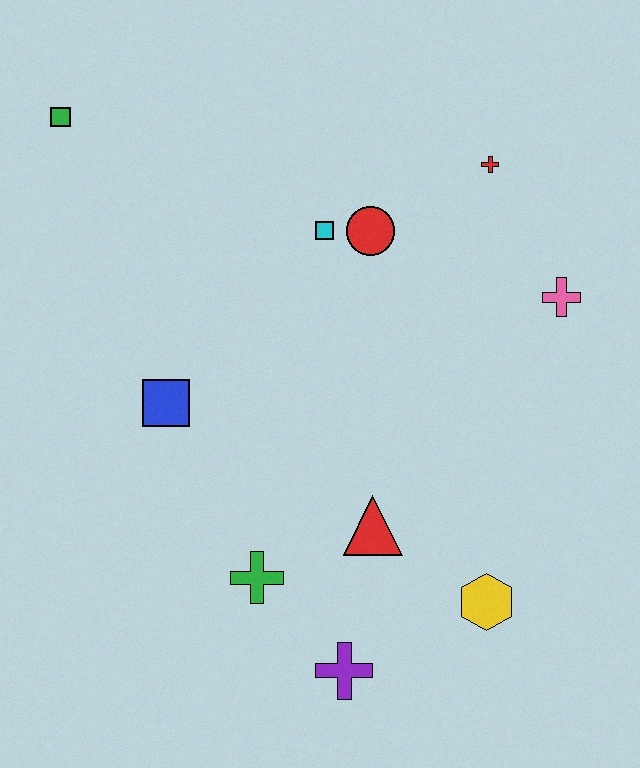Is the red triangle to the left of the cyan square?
No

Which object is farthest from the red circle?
The purple cross is farthest from the red circle.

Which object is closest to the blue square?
The green cross is closest to the blue square.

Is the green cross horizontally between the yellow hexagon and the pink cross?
No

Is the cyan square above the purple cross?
Yes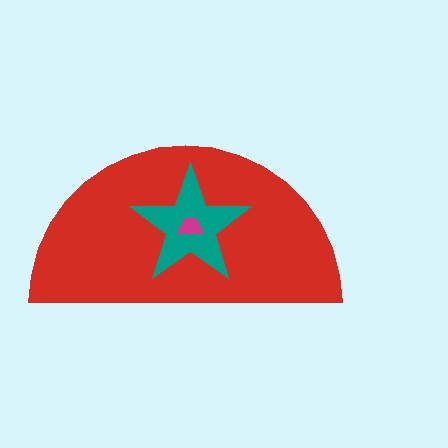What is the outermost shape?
The red semicircle.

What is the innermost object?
The magenta trapezoid.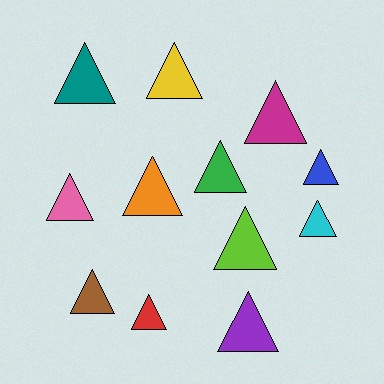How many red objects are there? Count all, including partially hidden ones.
There is 1 red object.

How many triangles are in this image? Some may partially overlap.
There are 12 triangles.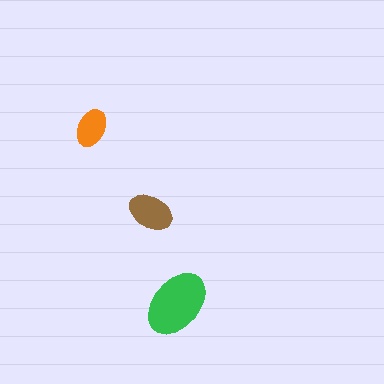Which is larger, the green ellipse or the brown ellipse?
The green one.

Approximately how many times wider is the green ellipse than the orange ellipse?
About 2 times wider.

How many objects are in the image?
There are 3 objects in the image.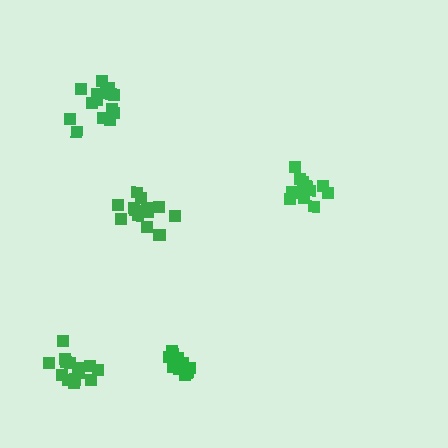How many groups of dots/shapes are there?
There are 5 groups.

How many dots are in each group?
Group 1: 13 dots, Group 2: 16 dots, Group 3: 15 dots, Group 4: 13 dots, Group 5: 11 dots (68 total).